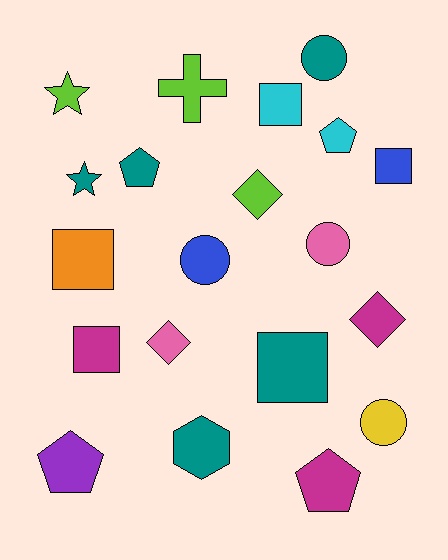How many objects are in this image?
There are 20 objects.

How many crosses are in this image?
There is 1 cross.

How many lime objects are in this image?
There are 3 lime objects.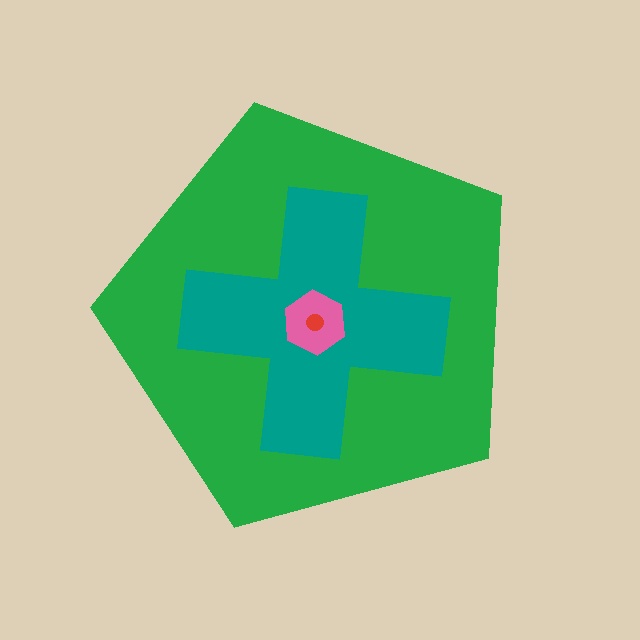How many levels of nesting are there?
4.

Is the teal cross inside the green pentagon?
Yes.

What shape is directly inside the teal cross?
The pink hexagon.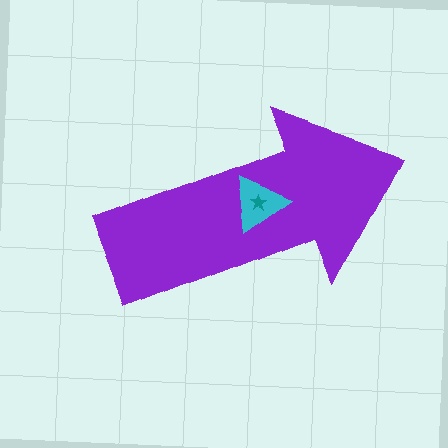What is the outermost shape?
The purple arrow.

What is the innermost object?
The teal star.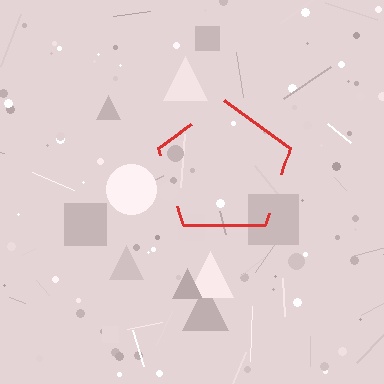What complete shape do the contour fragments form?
The contour fragments form a pentagon.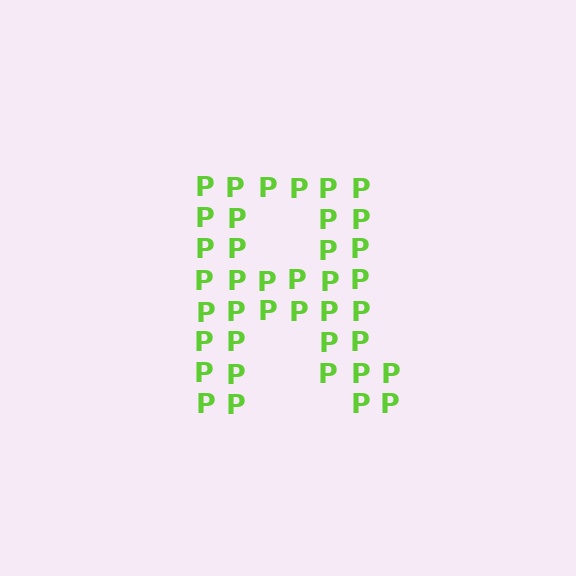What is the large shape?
The large shape is the letter R.